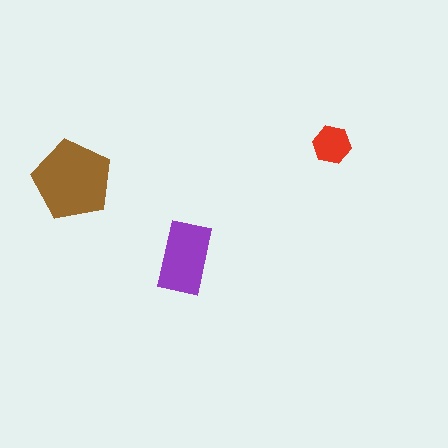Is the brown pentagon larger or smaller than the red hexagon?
Larger.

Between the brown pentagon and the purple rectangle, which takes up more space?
The brown pentagon.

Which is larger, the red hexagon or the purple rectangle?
The purple rectangle.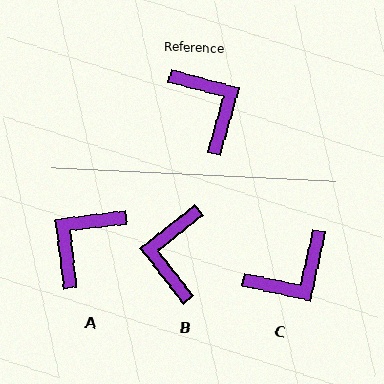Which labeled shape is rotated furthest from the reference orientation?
B, about 143 degrees away.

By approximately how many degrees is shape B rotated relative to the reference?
Approximately 143 degrees counter-clockwise.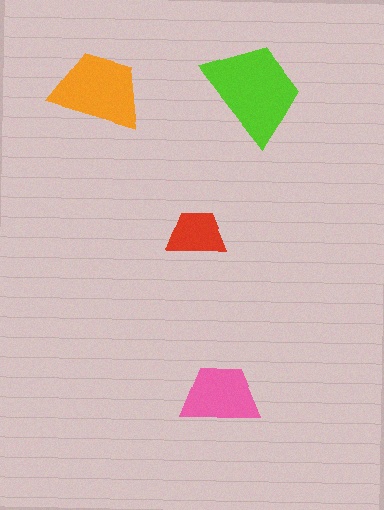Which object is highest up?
The lime trapezoid is topmost.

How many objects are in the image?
There are 4 objects in the image.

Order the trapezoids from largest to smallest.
the lime one, the orange one, the pink one, the red one.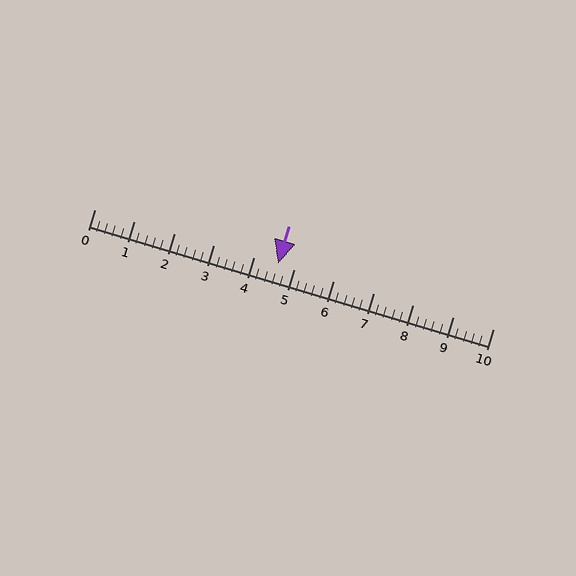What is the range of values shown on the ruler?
The ruler shows values from 0 to 10.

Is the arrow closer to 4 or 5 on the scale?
The arrow is closer to 5.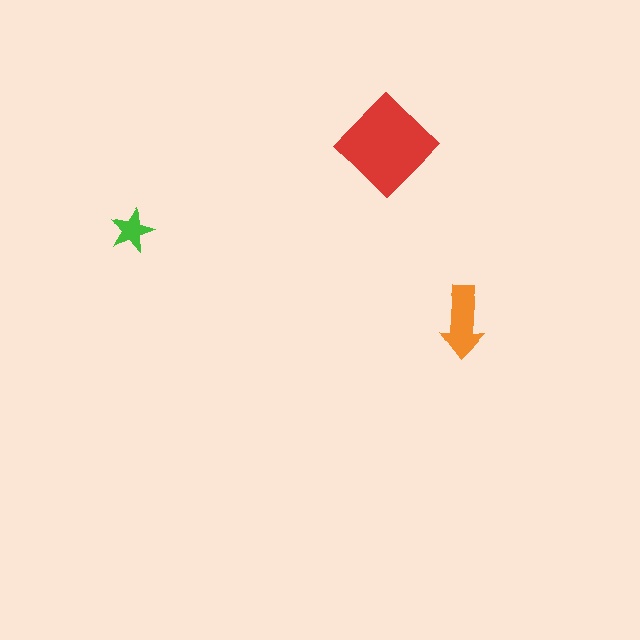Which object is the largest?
The red diamond.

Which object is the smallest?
The green star.